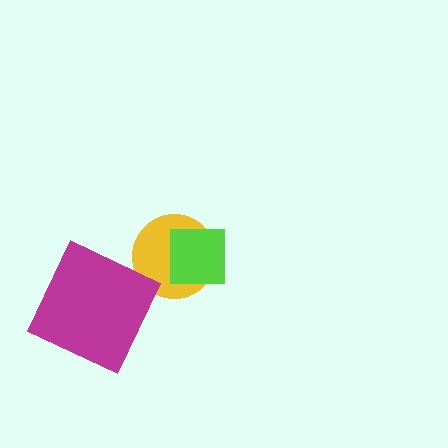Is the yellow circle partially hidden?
Yes, it is partially covered by another shape.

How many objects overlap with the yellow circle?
1 object overlaps with the yellow circle.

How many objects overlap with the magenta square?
0 objects overlap with the magenta square.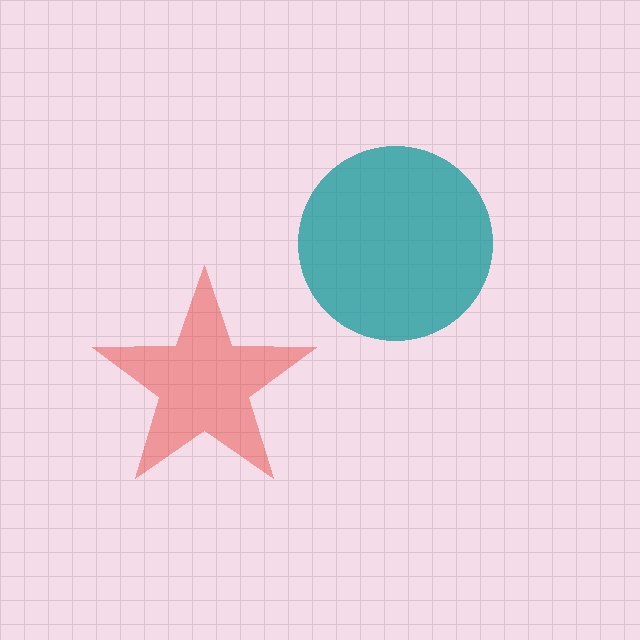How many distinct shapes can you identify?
There are 2 distinct shapes: a red star, a teal circle.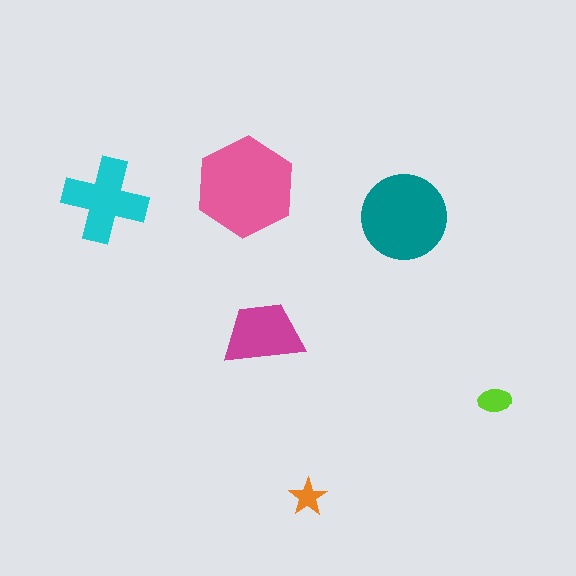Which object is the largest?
The pink hexagon.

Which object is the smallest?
The orange star.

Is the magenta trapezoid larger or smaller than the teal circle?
Smaller.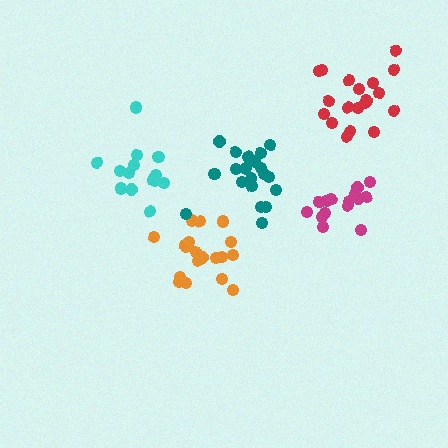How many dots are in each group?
Group 1: 19 dots, Group 2: 14 dots, Group 3: 20 dots, Group 4: 15 dots, Group 5: 19 dots (87 total).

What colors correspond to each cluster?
The clusters are colored: orange, cyan, teal, magenta, red.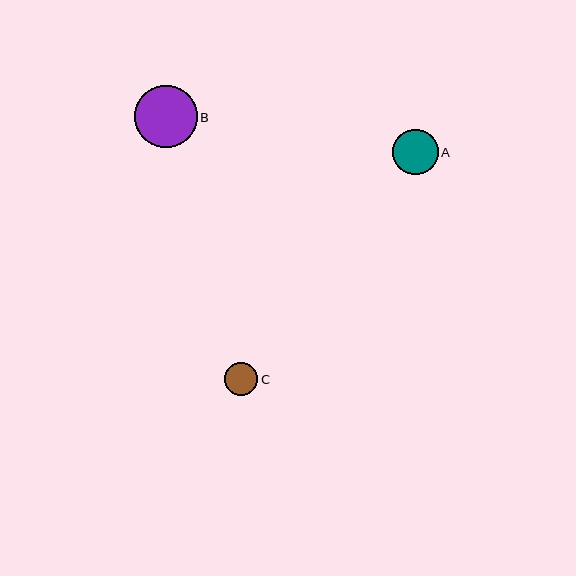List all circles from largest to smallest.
From largest to smallest: B, A, C.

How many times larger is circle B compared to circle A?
Circle B is approximately 1.4 times the size of circle A.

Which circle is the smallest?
Circle C is the smallest with a size of approximately 33 pixels.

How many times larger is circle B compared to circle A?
Circle B is approximately 1.4 times the size of circle A.